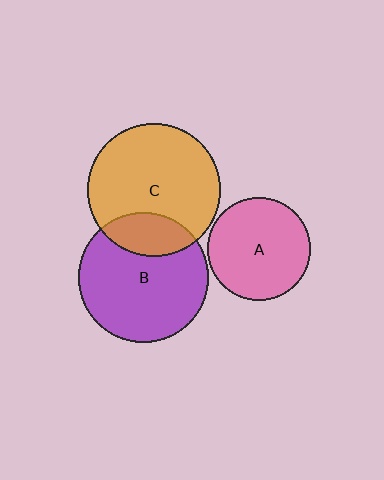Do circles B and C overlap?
Yes.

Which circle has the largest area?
Circle C (orange).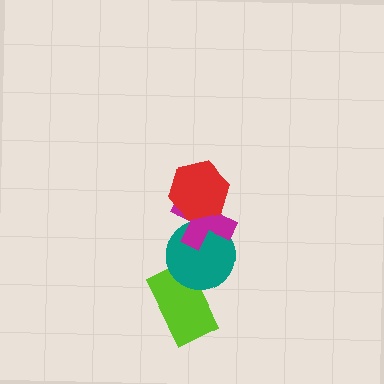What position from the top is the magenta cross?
The magenta cross is 2nd from the top.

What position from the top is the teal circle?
The teal circle is 3rd from the top.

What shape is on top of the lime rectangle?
The teal circle is on top of the lime rectangle.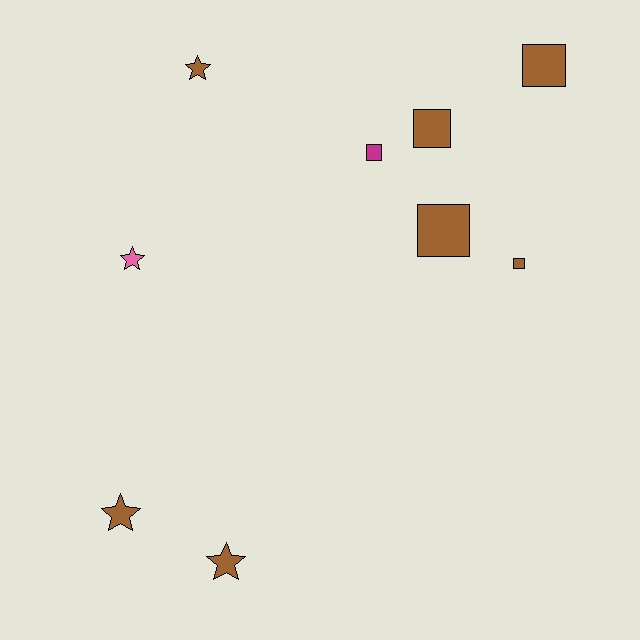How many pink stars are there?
There is 1 pink star.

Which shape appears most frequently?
Square, with 5 objects.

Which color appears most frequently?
Brown, with 7 objects.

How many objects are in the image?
There are 9 objects.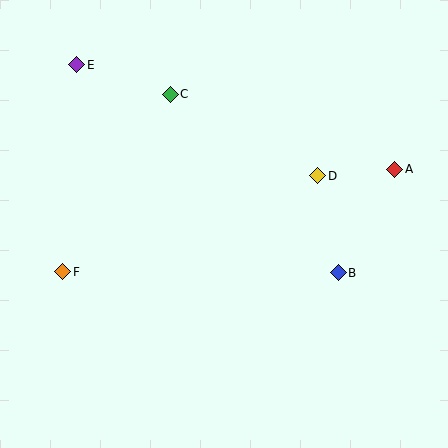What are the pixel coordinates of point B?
Point B is at (338, 273).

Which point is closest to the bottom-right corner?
Point B is closest to the bottom-right corner.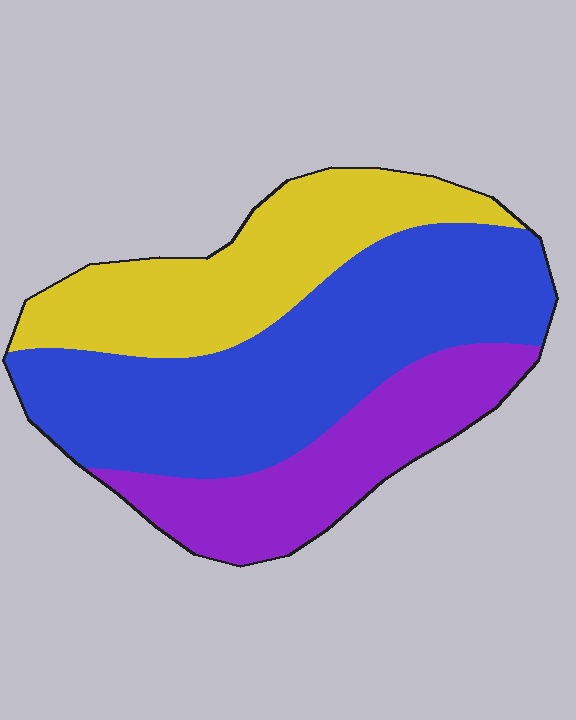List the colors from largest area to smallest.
From largest to smallest: blue, yellow, purple.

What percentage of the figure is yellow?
Yellow covers 29% of the figure.